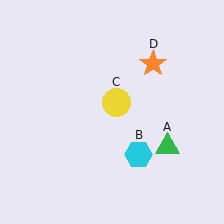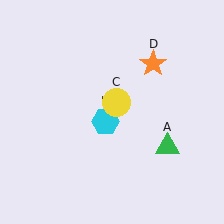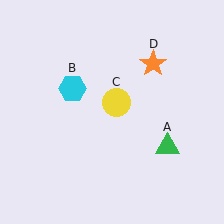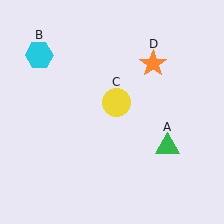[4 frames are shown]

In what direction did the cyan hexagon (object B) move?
The cyan hexagon (object B) moved up and to the left.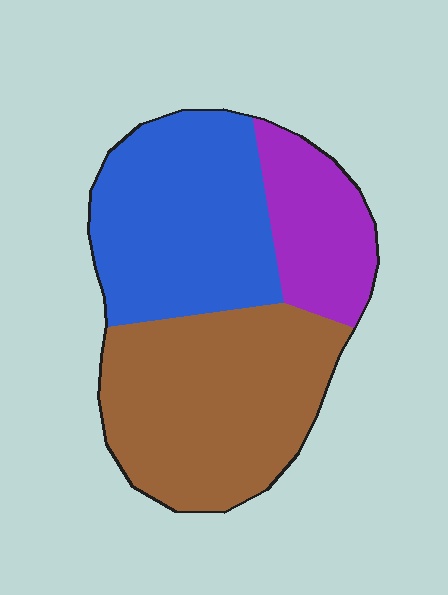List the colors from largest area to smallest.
From largest to smallest: brown, blue, purple.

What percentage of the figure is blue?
Blue covers around 40% of the figure.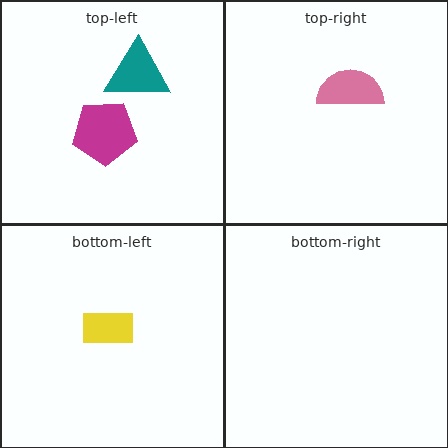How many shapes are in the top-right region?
1.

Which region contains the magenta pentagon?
The top-left region.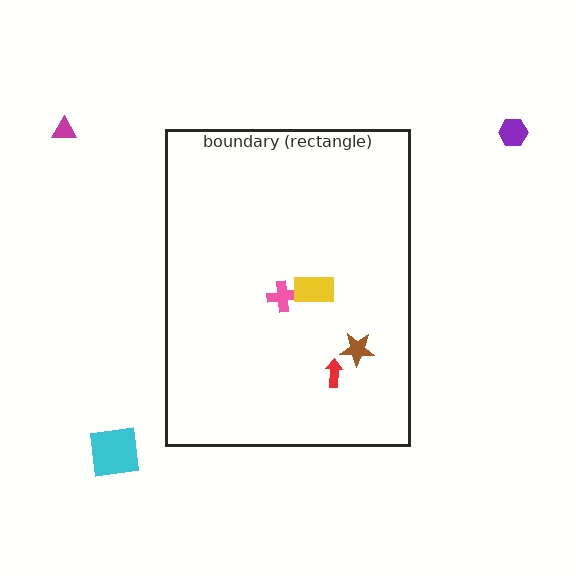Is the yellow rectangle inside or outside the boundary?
Inside.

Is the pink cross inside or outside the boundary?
Inside.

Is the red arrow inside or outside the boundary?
Inside.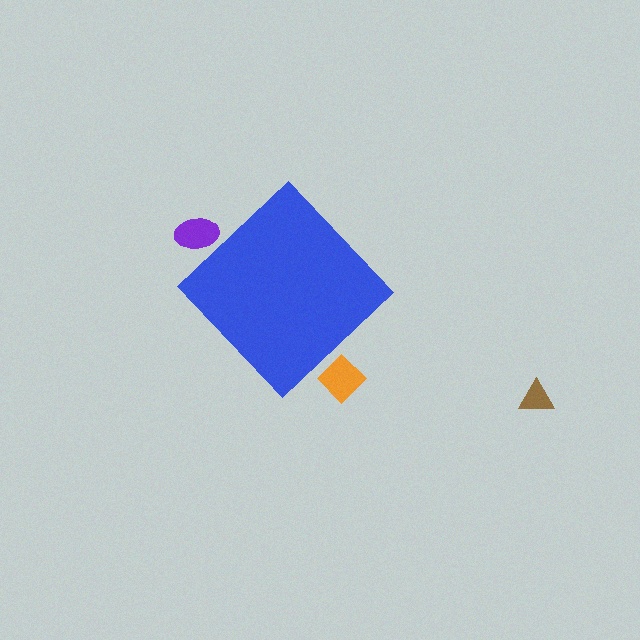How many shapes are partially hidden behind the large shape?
2 shapes are partially hidden.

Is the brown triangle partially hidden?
No, the brown triangle is fully visible.